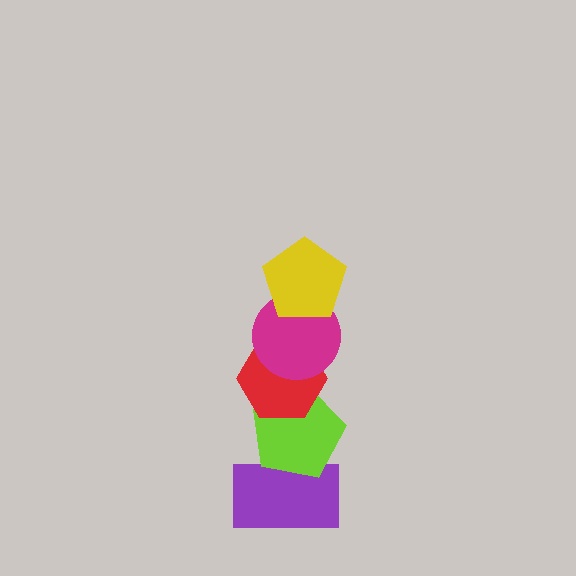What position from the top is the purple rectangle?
The purple rectangle is 5th from the top.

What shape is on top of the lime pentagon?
The red hexagon is on top of the lime pentagon.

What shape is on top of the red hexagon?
The magenta circle is on top of the red hexagon.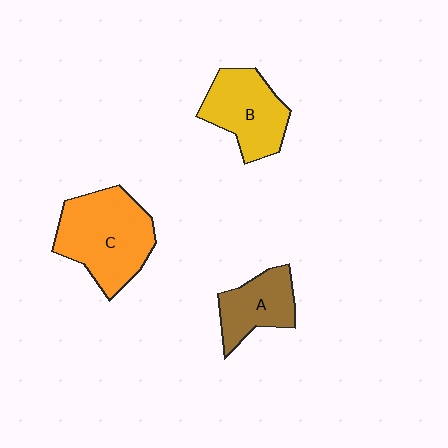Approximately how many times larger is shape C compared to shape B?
Approximately 1.4 times.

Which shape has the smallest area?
Shape A (brown).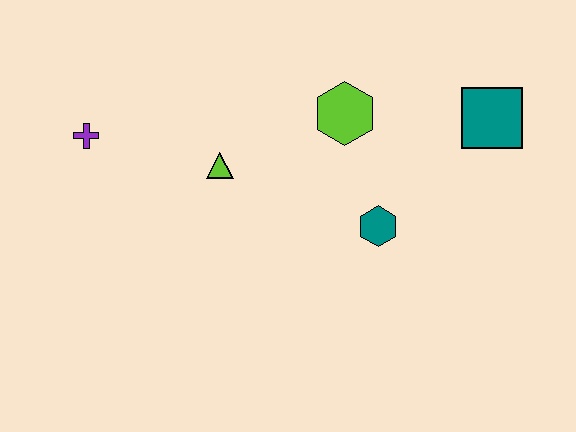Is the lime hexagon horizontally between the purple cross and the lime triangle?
No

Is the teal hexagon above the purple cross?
No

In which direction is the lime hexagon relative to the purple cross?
The lime hexagon is to the right of the purple cross.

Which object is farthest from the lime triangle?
The teal square is farthest from the lime triangle.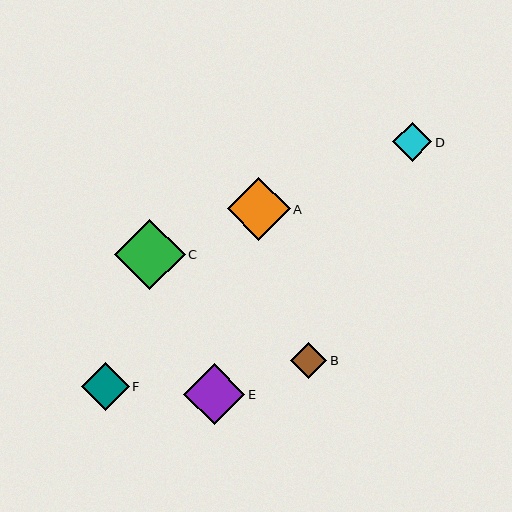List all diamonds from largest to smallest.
From largest to smallest: C, A, E, F, D, B.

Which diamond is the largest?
Diamond C is the largest with a size of approximately 71 pixels.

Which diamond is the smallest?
Diamond B is the smallest with a size of approximately 36 pixels.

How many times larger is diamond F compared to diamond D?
Diamond F is approximately 1.2 times the size of diamond D.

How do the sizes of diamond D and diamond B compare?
Diamond D and diamond B are approximately the same size.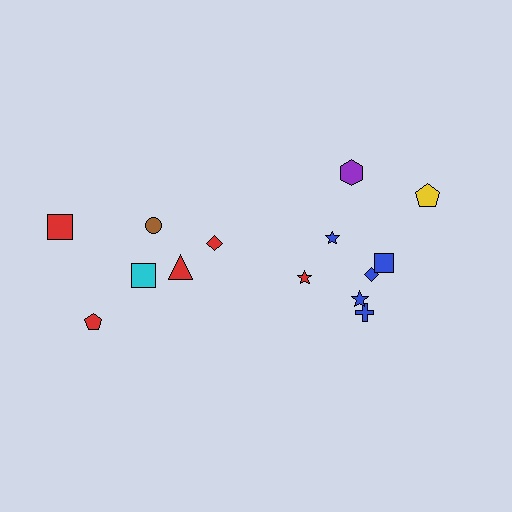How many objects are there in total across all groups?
There are 14 objects.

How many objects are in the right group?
There are 8 objects.